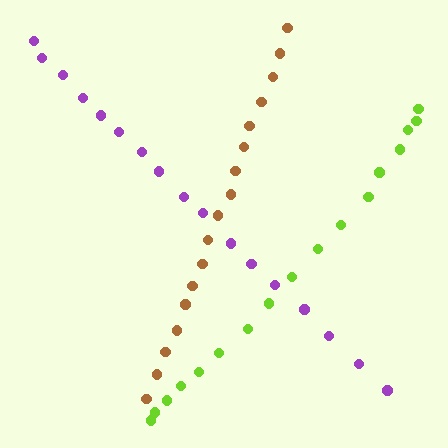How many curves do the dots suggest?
There are 3 distinct paths.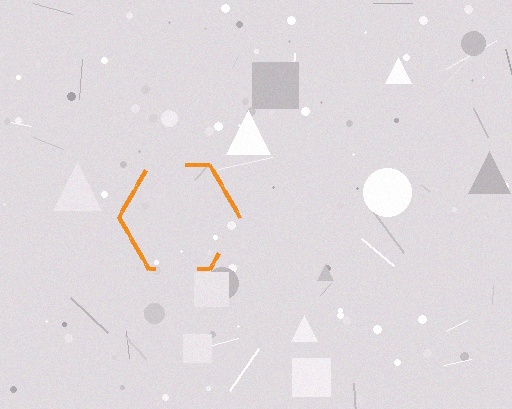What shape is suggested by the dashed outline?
The dashed outline suggests a hexagon.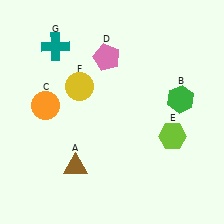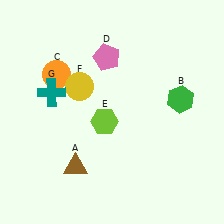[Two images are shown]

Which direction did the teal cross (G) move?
The teal cross (G) moved down.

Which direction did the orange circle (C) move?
The orange circle (C) moved up.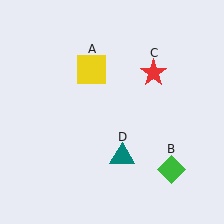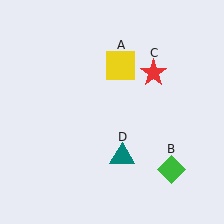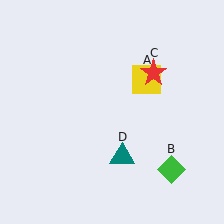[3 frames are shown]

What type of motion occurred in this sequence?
The yellow square (object A) rotated clockwise around the center of the scene.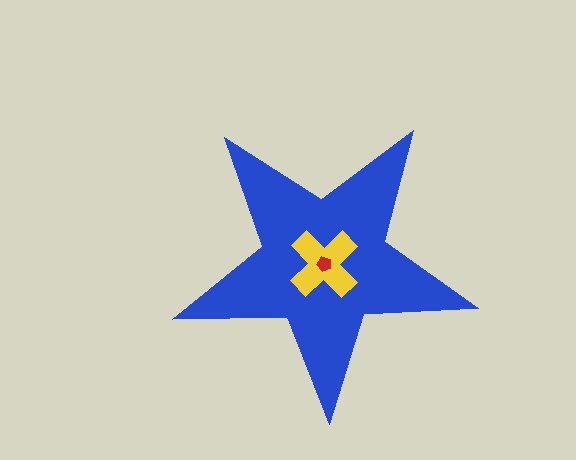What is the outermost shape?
The blue star.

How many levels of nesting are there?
3.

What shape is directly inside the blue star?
The yellow cross.